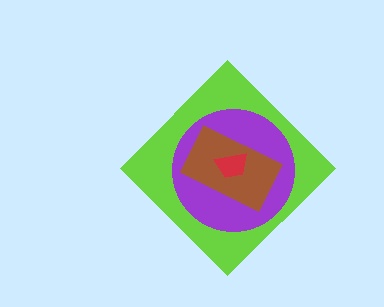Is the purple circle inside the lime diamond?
Yes.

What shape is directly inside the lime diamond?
The purple circle.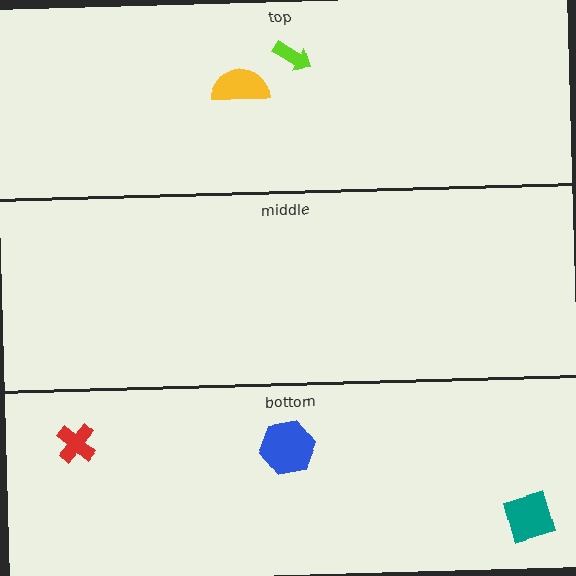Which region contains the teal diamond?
The bottom region.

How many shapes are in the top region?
2.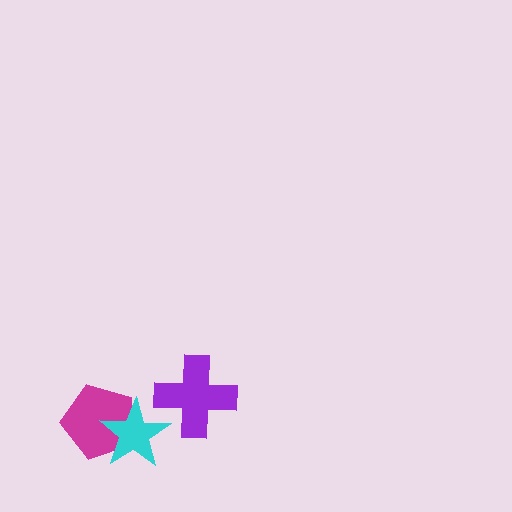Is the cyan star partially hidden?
No, no other shape covers it.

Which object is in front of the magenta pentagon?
The cyan star is in front of the magenta pentagon.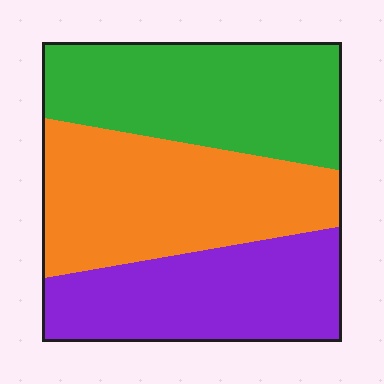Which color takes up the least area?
Purple, at roughly 30%.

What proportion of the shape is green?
Green covers around 35% of the shape.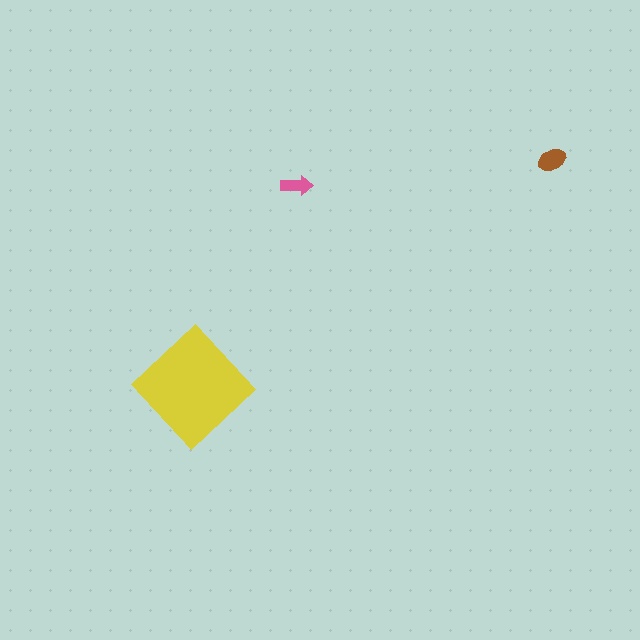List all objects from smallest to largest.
The pink arrow, the brown ellipse, the yellow diamond.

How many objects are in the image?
There are 3 objects in the image.